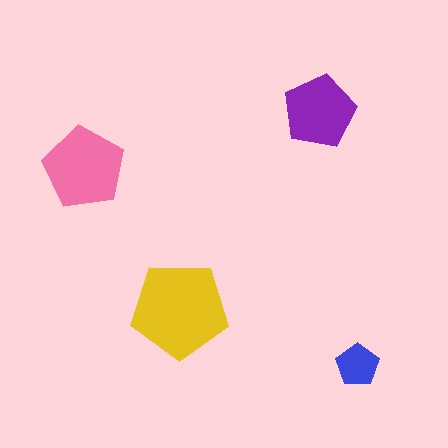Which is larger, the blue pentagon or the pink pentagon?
The pink one.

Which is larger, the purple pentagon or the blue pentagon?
The purple one.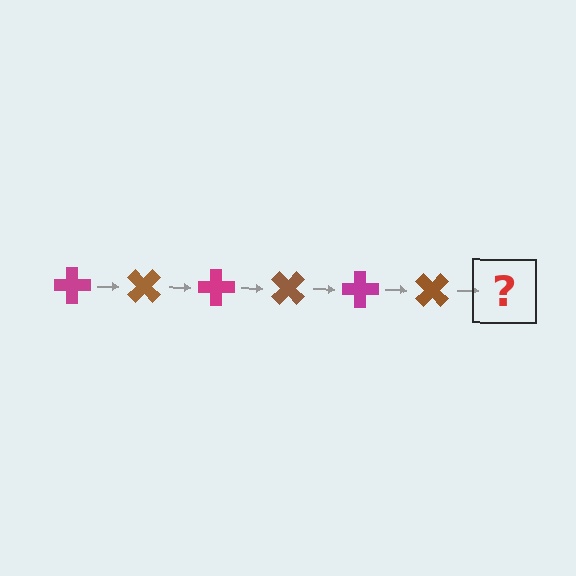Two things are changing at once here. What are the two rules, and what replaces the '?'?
The two rules are that it rotates 45 degrees each step and the color cycles through magenta and brown. The '?' should be a magenta cross, rotated 270 degrees from the start.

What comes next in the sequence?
The next element should be a magenta cross, rotated 270 degrees from the start.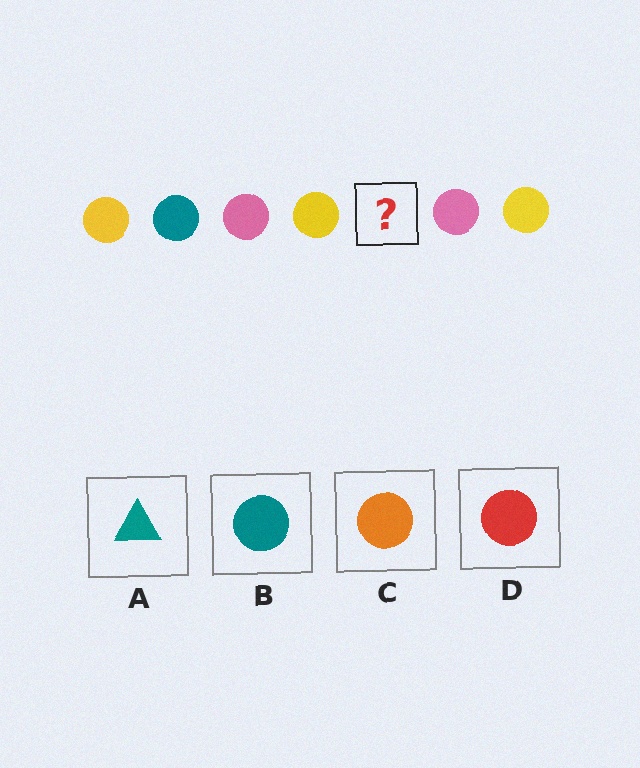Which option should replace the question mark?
Option B.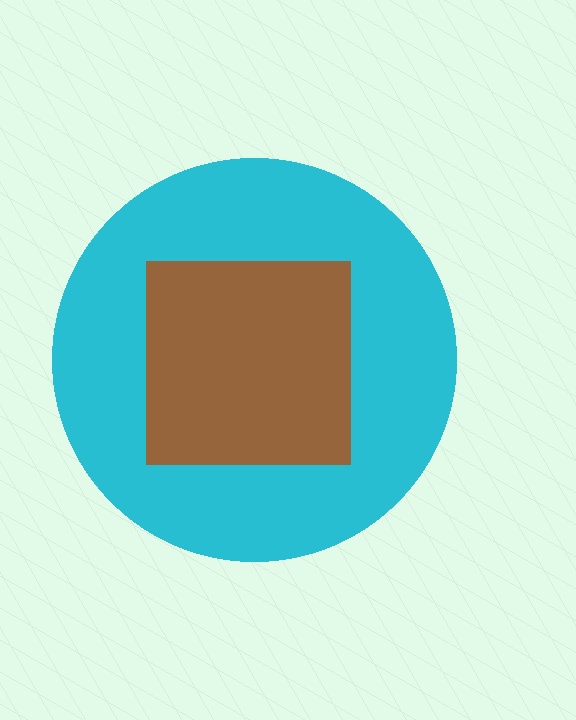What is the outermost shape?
The cyan circle.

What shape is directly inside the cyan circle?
The brown square.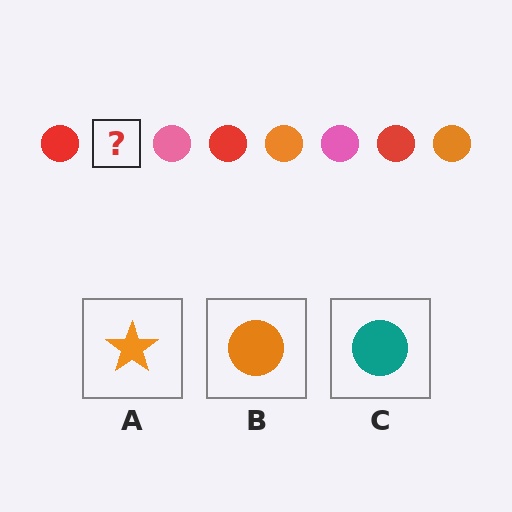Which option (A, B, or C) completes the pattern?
B.